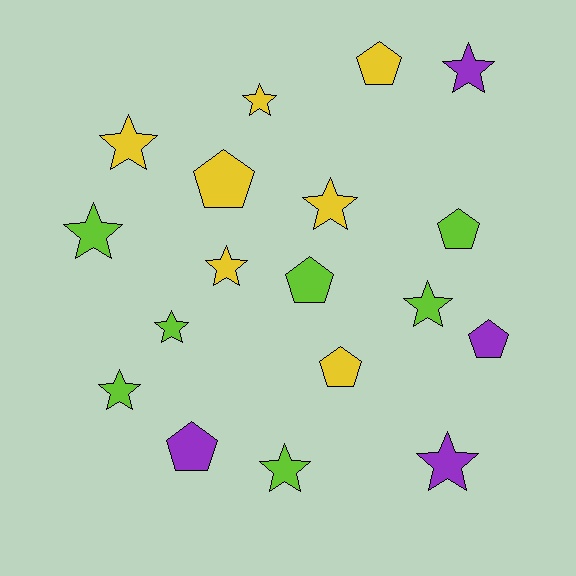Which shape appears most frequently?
Star, with 11 objects.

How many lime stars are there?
There are 5 lime stars.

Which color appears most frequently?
Yellow, with 7 objects.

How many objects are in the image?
There are 18 objects.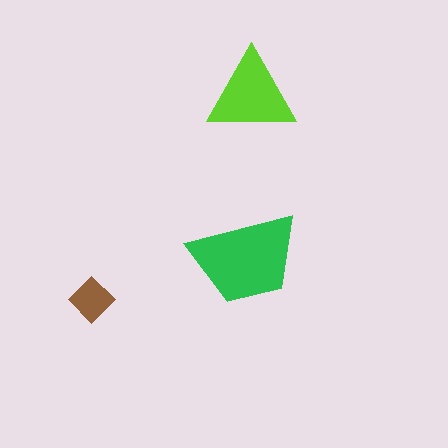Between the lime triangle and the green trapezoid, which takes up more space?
The green trapezoid.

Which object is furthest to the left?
The brown diamond is leftmost.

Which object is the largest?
The green trapezoid.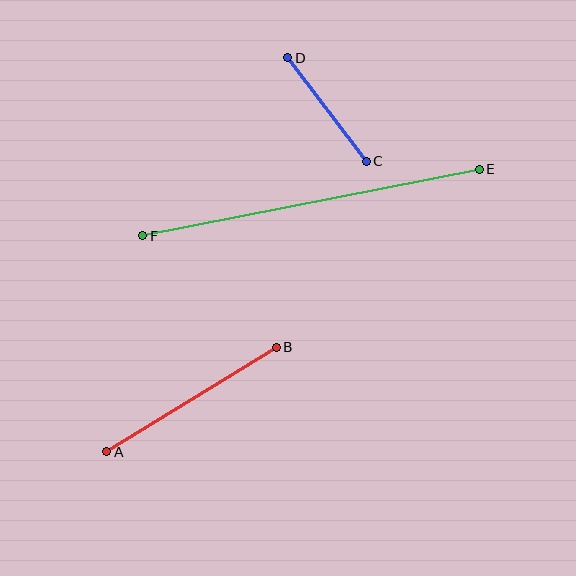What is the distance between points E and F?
The distance is approximately 343 pixels.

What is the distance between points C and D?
The distance is approximately 130 pixels.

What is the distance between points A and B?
The distance is approximately 199 pixels.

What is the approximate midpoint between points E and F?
The midpoint is at approximately (311, 203) pixels.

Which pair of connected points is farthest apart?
Points E and F are farthest apart.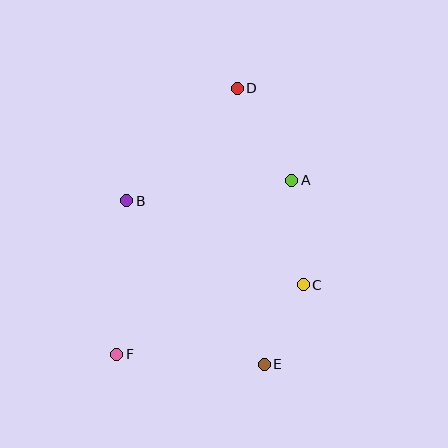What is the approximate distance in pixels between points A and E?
The distance between A and E is approximately 186 pixels.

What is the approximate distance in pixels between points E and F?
The distance between E and F is approximately 148 pixels.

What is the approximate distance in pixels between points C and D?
The distance between C and D is approximately 207 pixels.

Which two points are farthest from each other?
Points D and F are farthest from each other.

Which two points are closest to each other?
Points C and E are closest to each other.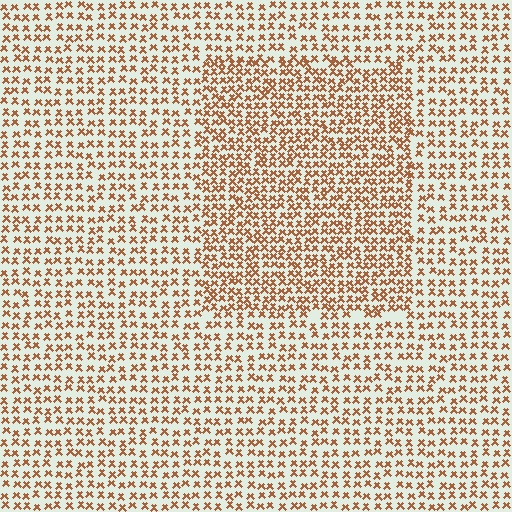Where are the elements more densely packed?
The elements are more densely packed inside the rectangle boundary.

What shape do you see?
I see a rectangle.